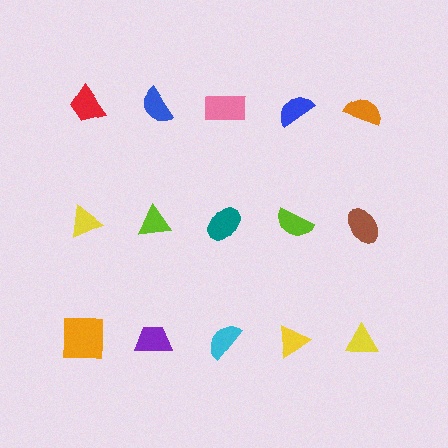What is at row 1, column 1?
A red trapezoid.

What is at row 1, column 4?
A blue semicircle.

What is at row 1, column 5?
An orange semicircle.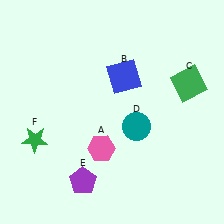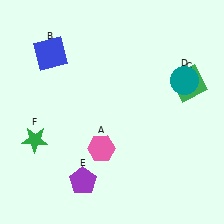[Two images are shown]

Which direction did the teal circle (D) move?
The teal circle (D) moved right.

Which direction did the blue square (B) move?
The blue square (B) moved left.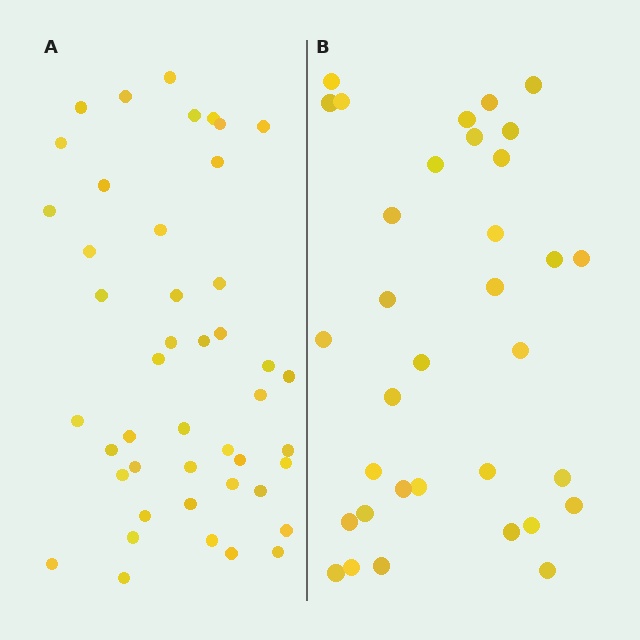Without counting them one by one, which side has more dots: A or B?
Region A (the left region) has more dots.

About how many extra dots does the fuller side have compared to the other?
Region A has roughly 12 or so more dots than region B.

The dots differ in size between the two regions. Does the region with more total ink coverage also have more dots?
No. Region B has more total ink coverage because its dots are larger, but region A actually contains more individual dots. Total area can be misleading — the number of items is what matters here.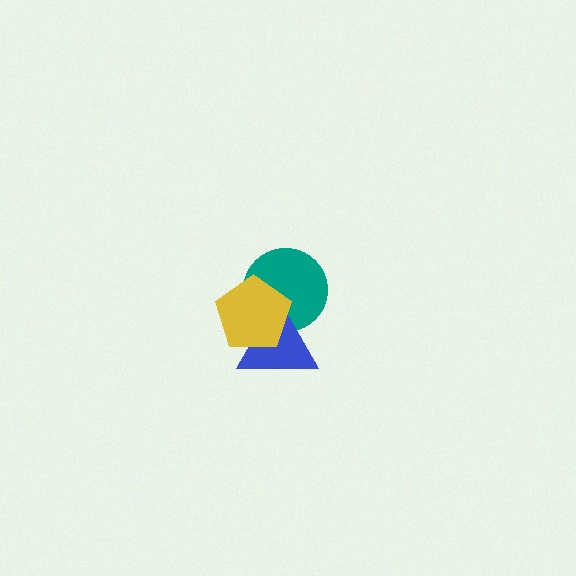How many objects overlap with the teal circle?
2 objects overlap with the teal circle.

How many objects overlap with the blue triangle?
2 objects overlap with the blue triangle.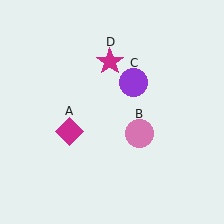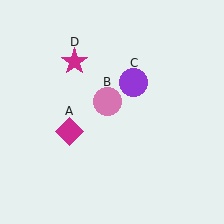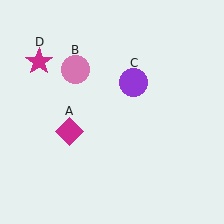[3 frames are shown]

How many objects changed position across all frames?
2 objects changed position: pink circle (object B), magenta star (object D).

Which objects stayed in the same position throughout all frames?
Magenta diamond (object A) and purple circle (object C) remained stationary.